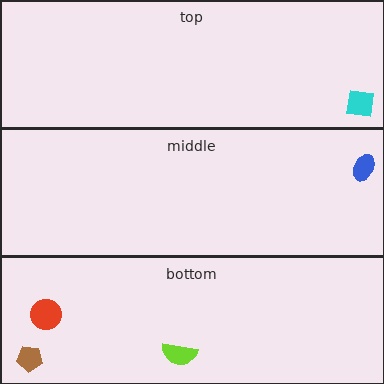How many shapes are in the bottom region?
3.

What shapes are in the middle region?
The blue ellipse.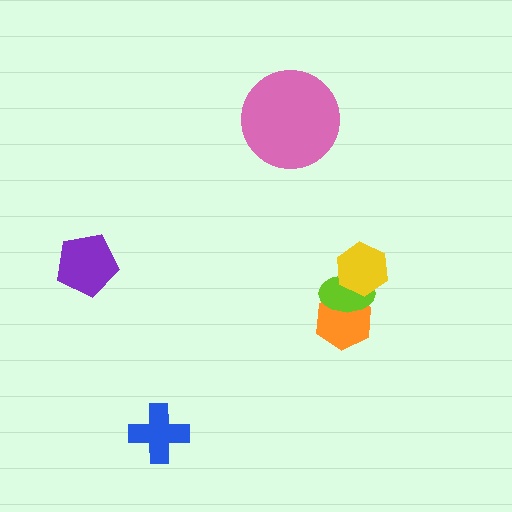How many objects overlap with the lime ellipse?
2 objects overlap with the lime ellipse.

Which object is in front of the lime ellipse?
The yellow hexagon is in front of the lime ellipse.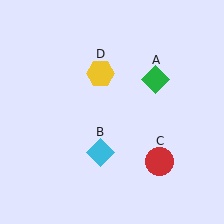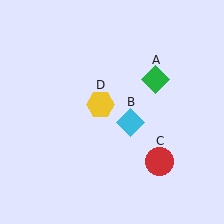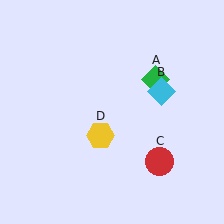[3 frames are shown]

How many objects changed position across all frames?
2 objects changed position: cyan diamond (object B), yellow hexagon (object D).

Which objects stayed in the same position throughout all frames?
Green diamond (object A) and red circle (object C) remained stationary.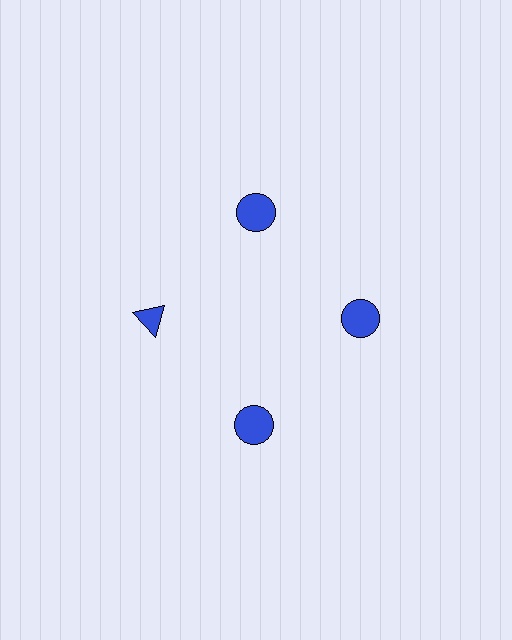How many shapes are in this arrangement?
There are 4 shapes arranged in a ring pattern.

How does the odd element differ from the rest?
It has a different shape: triangle instead of circle.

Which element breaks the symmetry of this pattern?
The blue triangle at roughly the 9 o'clock position breaks the symmetry. All other shapes are blue circles.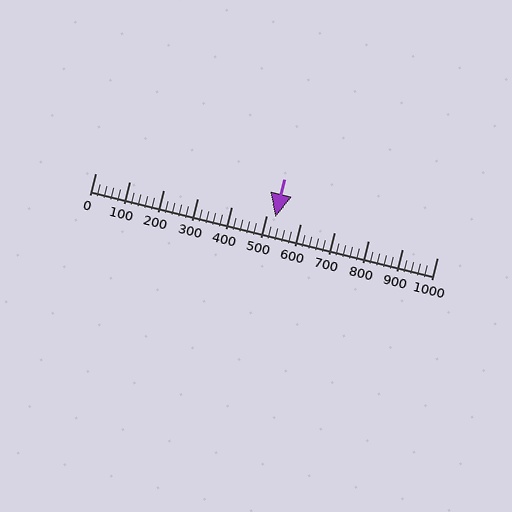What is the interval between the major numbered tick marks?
The major tick marks are spaced 100 units apart.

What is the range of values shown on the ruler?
The ruler shows values from 0 to 1000.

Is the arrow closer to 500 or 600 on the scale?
The arrow is closer to 500.